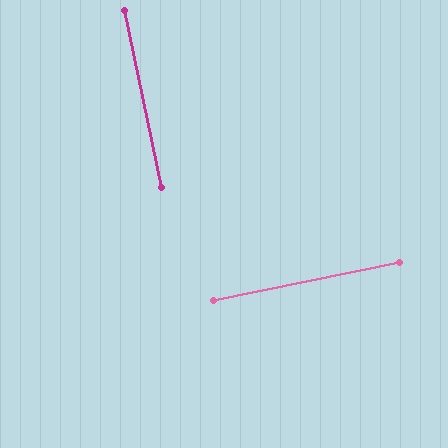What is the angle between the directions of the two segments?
Approximately 90 degrees.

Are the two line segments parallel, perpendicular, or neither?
Perpendicular — they meet at approximately 90°.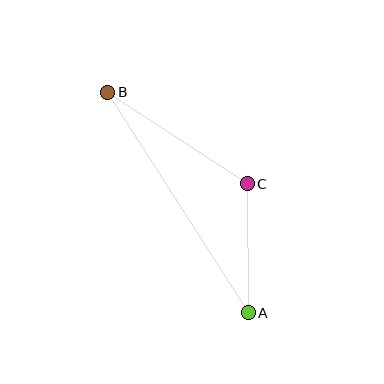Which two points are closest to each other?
Points A and C are closest to each other.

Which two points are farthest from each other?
Points A and B are farthest from each other.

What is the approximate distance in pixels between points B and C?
The distance between B and C is approximately 167 pixels.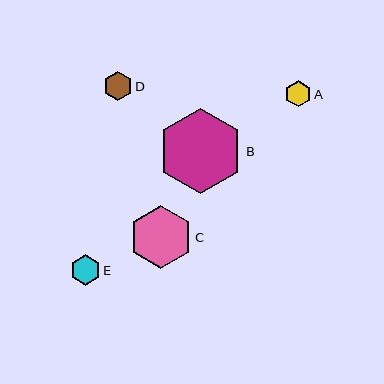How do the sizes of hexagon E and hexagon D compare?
Hexagon E and hexagon D are approximately the same size.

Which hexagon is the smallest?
Hexagon A is the smallest with a size of approximately 26 pixels.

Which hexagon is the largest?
Hexagon B is the largest with a size of approximately 85 pixels.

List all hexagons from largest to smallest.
From largest to smallest: B, C, E, D, A.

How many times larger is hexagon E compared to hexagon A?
Hexagon E is approximately 1.2 times the size of hexagon A.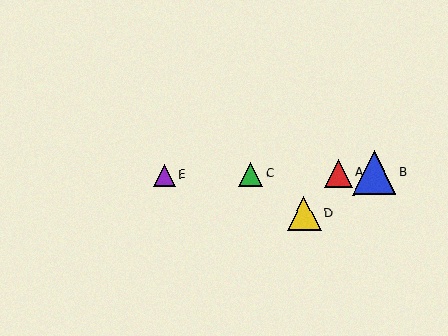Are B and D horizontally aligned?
No, B is at y≈173 and D is at y≈213.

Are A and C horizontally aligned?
Yes, both are at y≈173.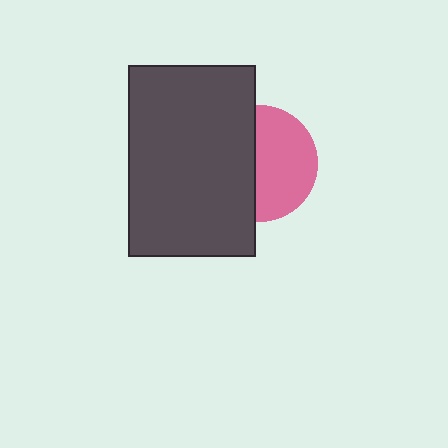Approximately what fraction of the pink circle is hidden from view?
Roughly 46% of the pink circle is hidden behind the dark gray rectangle.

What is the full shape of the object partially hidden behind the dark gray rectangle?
The partially hidden object is a pink circle.